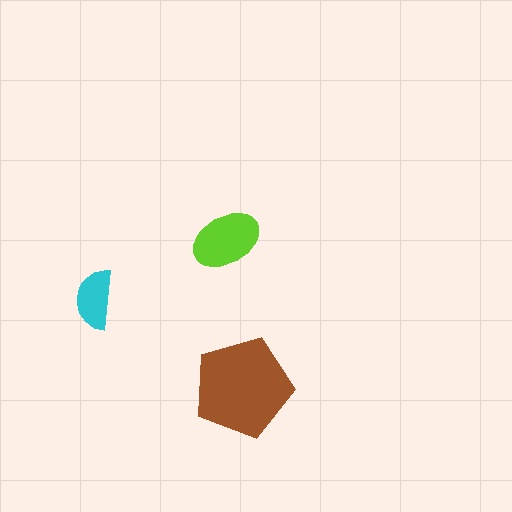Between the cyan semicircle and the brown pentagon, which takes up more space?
The brown pentagon.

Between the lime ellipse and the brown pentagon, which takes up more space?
The brown pentagon.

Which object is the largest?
The brown pentagon.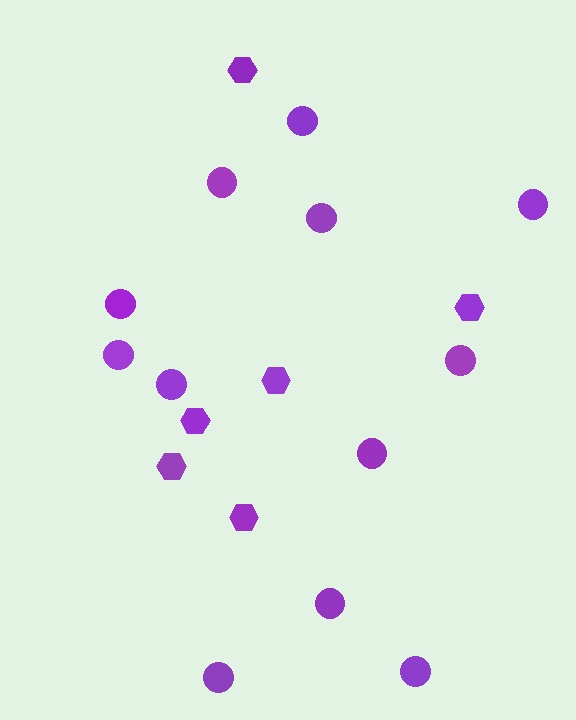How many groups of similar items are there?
There are 2 groups: one group of circles (12) and one group of hexagons (6).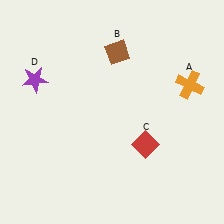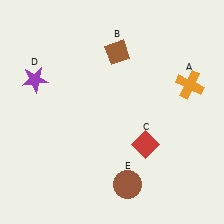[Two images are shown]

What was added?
A brown circle (E) was added in Image 2.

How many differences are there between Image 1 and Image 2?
There is 1 difference between the two images.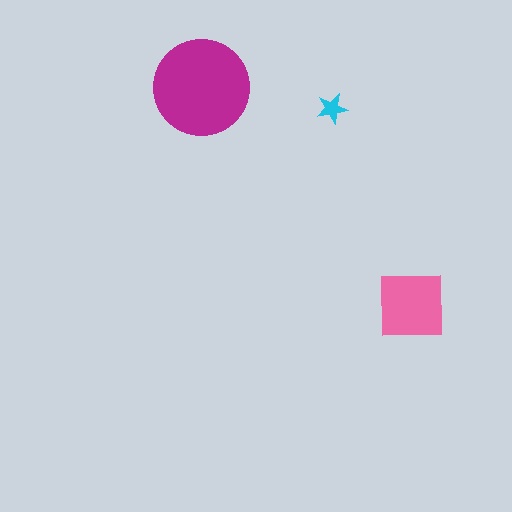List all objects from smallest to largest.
The cyan star, the pink square, the magenta circle.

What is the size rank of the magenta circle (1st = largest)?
1st.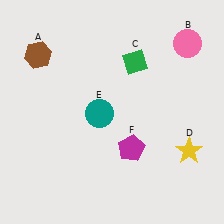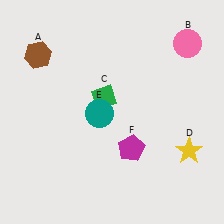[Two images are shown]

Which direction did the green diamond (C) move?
The green diamond (C) moved down.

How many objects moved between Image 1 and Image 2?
1 object moved between the two images.